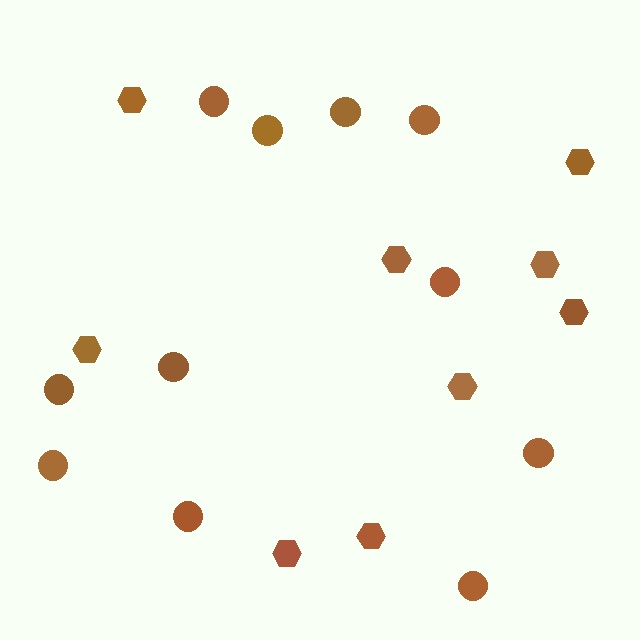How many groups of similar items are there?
There are 2 groups: one group of hexagons (9) and one group of circles (11).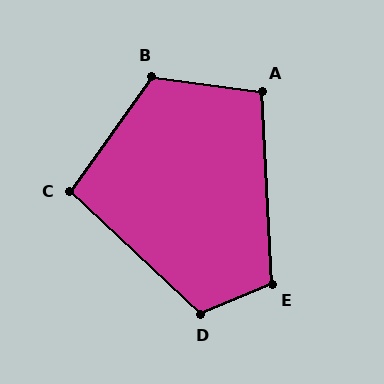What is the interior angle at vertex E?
Approximately 110 degrees (obtuse).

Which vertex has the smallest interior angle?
C, at approximately 97 degrees.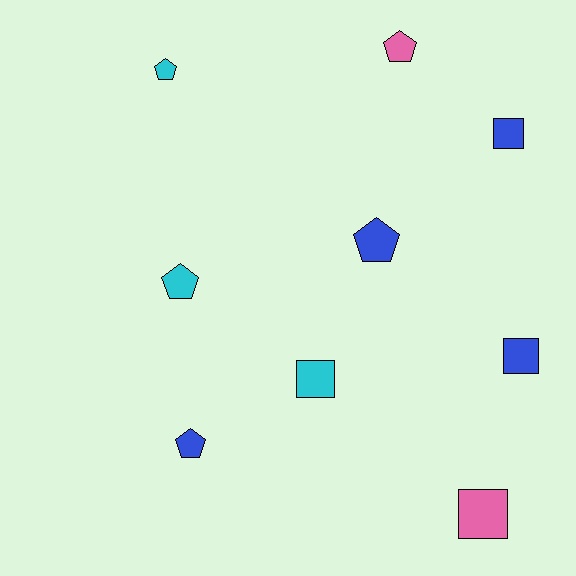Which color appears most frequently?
Blue, with 4 objects.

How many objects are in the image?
There are 9 objects.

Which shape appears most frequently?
Pentagon, with 5 objects.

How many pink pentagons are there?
There is 1 pink pentagon.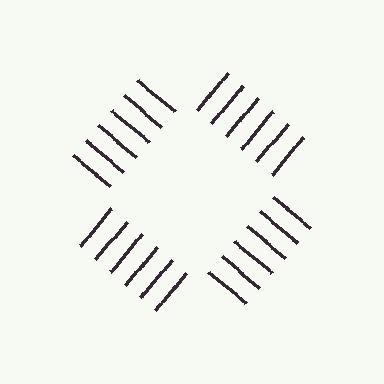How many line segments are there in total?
24 — 6 along each of the 4 edges.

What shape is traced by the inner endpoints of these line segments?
An illusory square — the line segments terminate on its edges but no continuous stroke is drawn.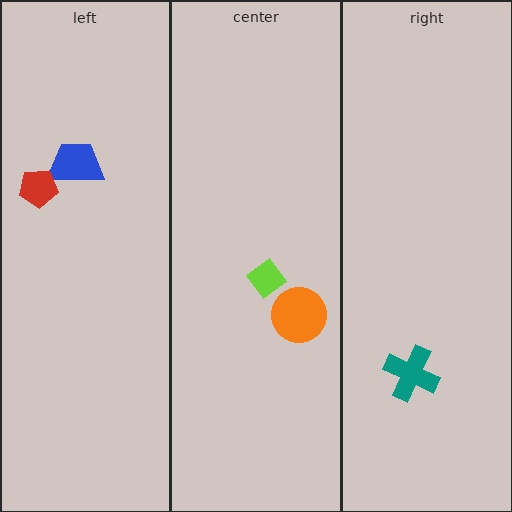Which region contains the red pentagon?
The left region.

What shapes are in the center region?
The orange circle, the lime diamond.